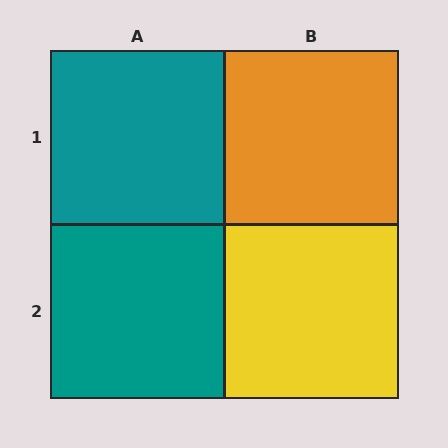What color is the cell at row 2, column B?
Yellow.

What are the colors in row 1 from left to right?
Teal, orange.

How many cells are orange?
1 cell is orange.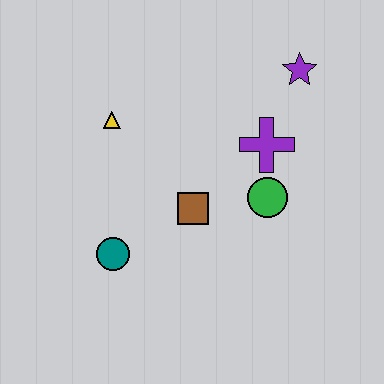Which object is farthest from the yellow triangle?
The purple star is farthest from the yellow triangle.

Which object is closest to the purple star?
The purple cross is closest to the purple star.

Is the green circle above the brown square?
Yes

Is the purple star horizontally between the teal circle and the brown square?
No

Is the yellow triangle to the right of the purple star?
No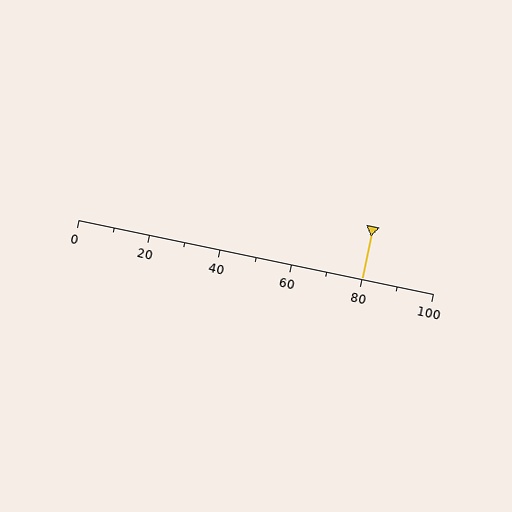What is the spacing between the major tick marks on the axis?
The major ticks are spaced 20 apart.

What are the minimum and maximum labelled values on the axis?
The axis runs from 0 to 100.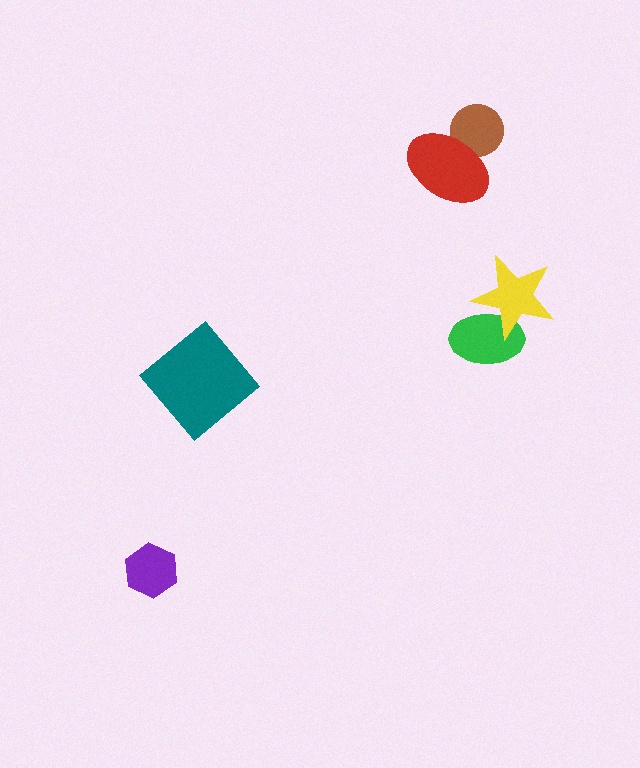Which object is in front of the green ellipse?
The yellow star is in front of the green ellipse.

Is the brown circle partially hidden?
Yes, it is partially covered by another shape.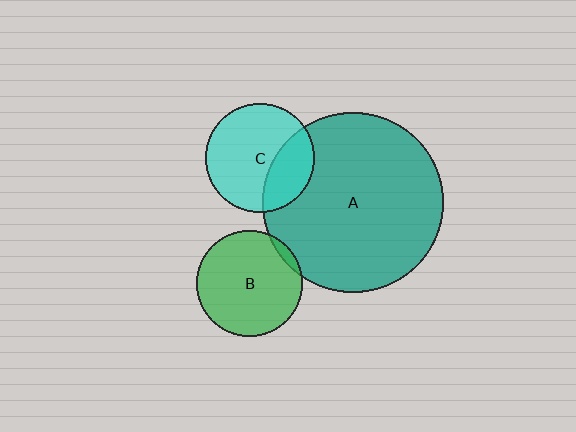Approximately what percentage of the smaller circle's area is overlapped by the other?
Approximately 30%.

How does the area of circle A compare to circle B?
Approximately 2.9 times.